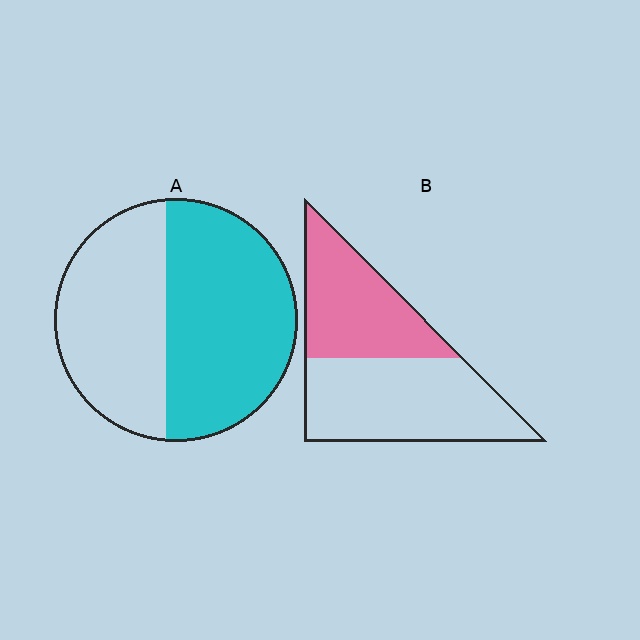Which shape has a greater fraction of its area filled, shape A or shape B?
Shape A.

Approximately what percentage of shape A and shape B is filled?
A is approximately 55% and B is approximately 45%.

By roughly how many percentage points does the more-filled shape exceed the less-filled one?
By roughly 10 percentage points (A over B).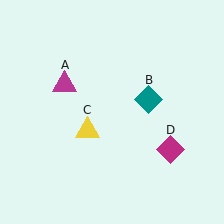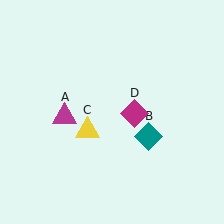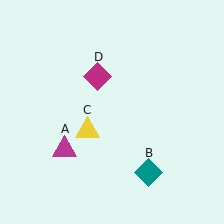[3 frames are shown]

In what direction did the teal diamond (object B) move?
The teal diamond (object B) moved down.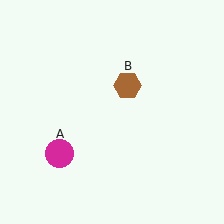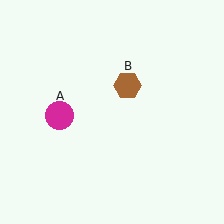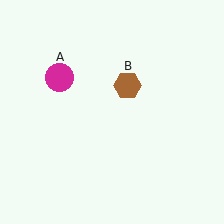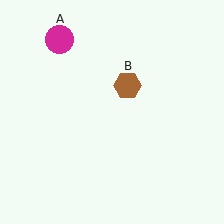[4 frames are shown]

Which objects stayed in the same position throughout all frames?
Brown hexagon (object B) remained stationary.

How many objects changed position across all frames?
1 object changed position: magenta circle (object A).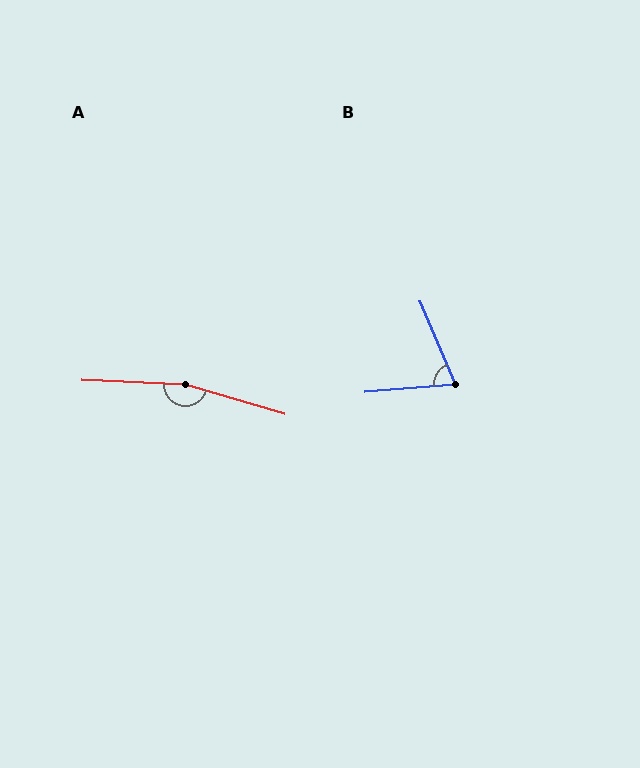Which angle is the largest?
A, at approximately 166 degrees.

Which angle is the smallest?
B, at approximately 72 degrees.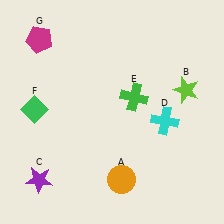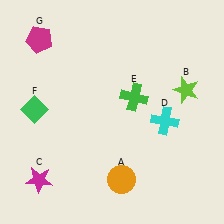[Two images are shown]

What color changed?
The star (C) changed from purple in Image 1 to magenta in Image 2.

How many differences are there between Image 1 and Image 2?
There is 1 difference between the two images.